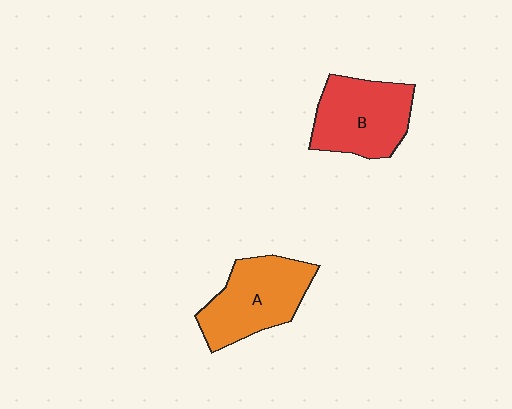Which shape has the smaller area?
Shape B (red).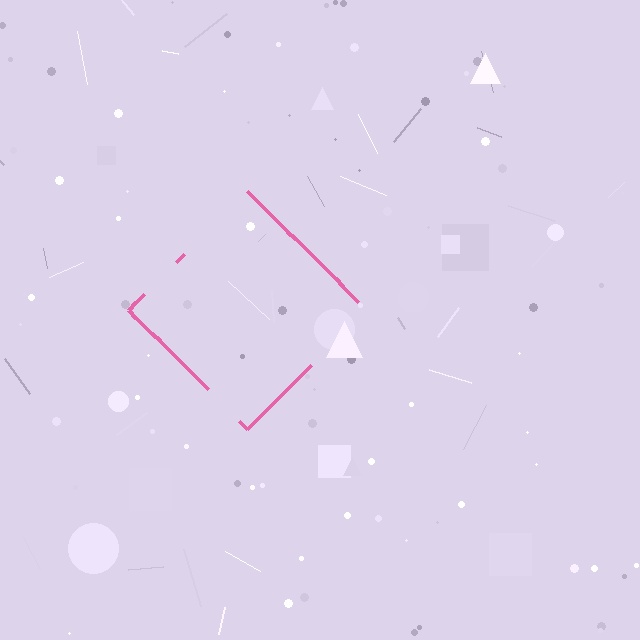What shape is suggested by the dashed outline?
The dashed outline suggests a diamond.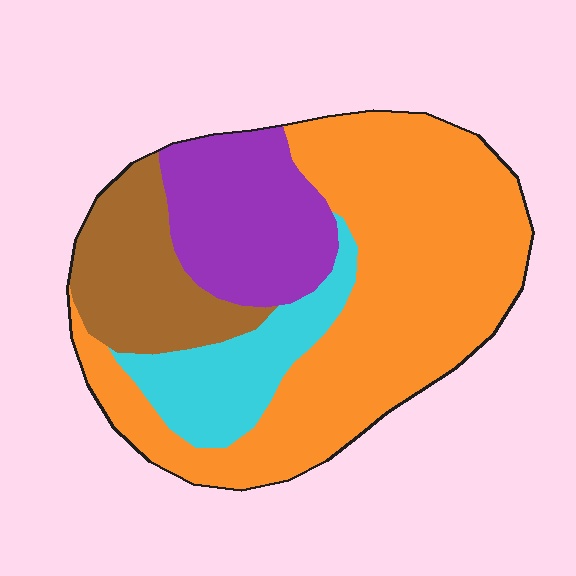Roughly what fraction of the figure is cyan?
Cyan covers 13% of the figure.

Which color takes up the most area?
Orange, at roughly 50%.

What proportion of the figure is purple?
Purple covers roughly 20% of the figure.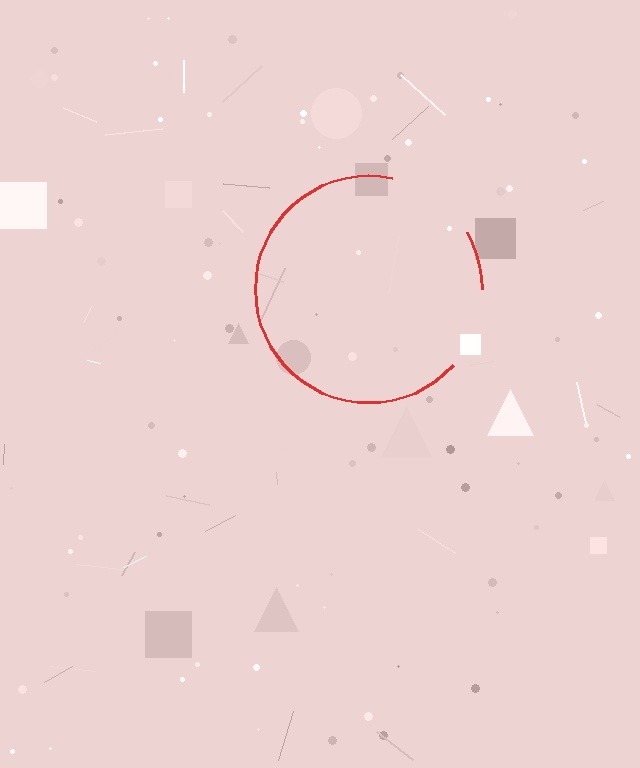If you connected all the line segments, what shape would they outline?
They would outline a circle.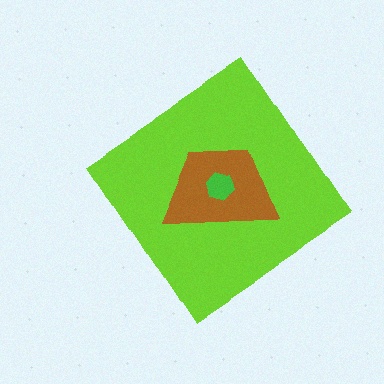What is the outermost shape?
The lime diamond.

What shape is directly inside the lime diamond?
The brown trapezoid.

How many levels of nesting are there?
3.